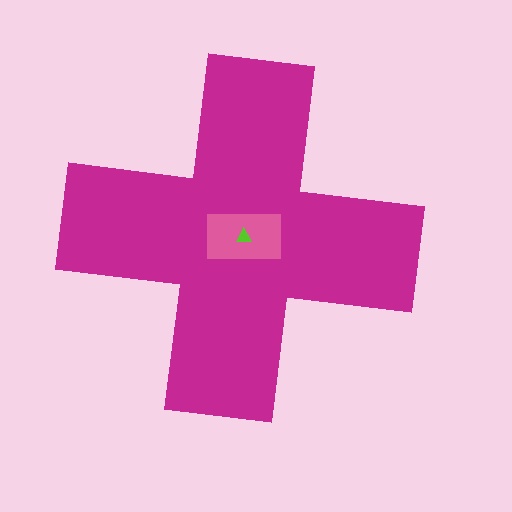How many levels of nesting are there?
3.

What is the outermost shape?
The magenta cross.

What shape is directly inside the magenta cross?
The pink rectangle.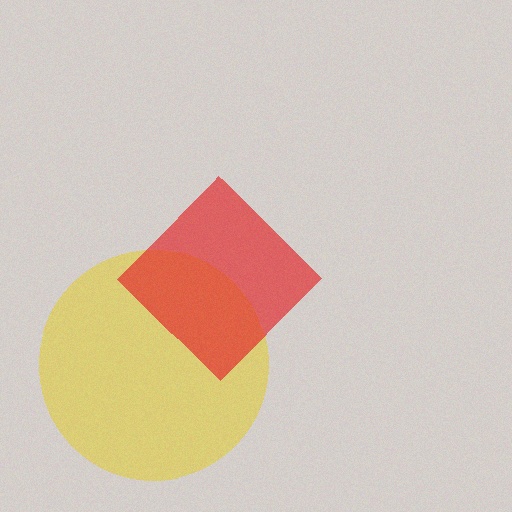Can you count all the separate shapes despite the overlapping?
Yes, there are 2 separate shapes.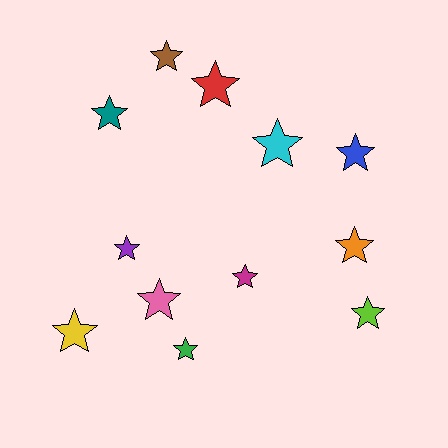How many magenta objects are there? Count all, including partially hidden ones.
There is 1 magenta object.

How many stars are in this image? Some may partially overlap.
There are 12 stars.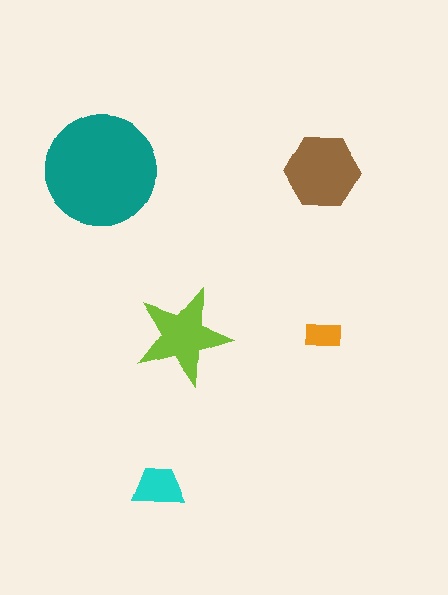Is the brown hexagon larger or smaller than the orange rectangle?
Larger.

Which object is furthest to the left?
The teal circle is leftmost.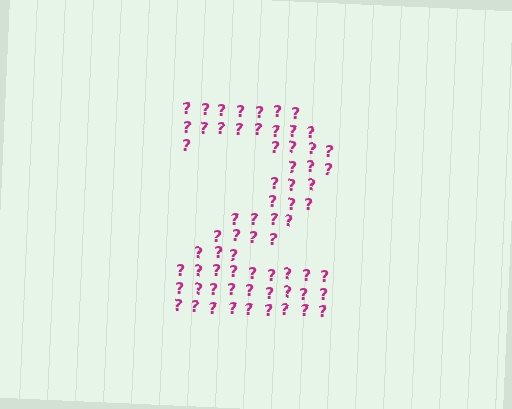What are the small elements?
The small elements are question marks.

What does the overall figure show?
The overall figure shows the digit 2.